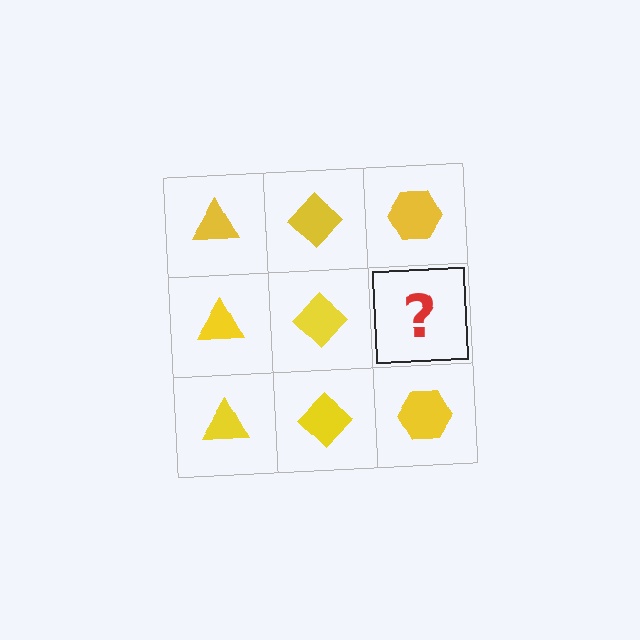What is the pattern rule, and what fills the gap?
The rule is that each column has a consistent shape. The gap should be filled with a yellow hexagon.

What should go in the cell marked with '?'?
The missing cell should contain a yellow hexagon.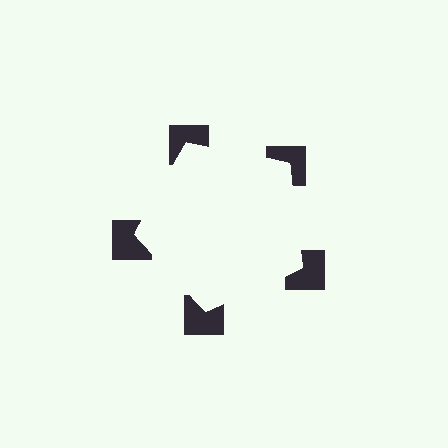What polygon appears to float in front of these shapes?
An illusory pentagon — its edges are inferred from the aligned wedge cuts in the notched squares, not physically drawn.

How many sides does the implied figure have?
5 sides.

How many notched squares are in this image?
There are 5 — one at each vertex of the illusory pentagon.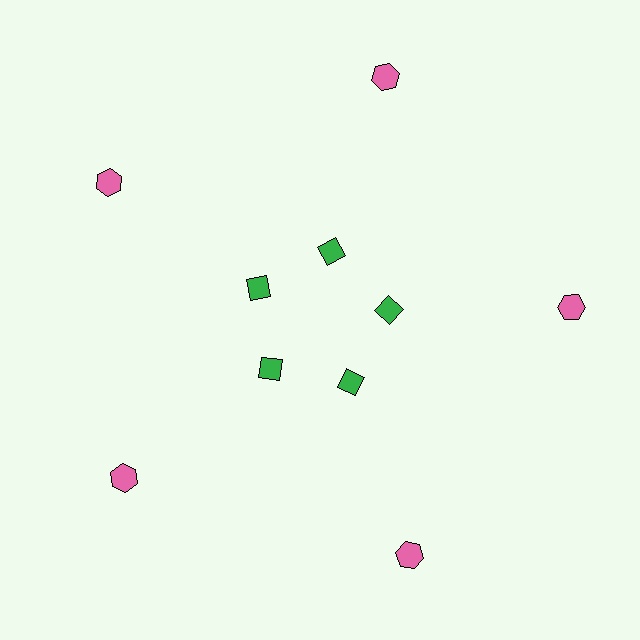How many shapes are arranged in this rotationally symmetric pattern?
There are 10 shapes, arranged in 5 groups of 2.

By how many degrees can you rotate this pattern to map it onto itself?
The pattern maps onto itself every 72 degrees of rotation.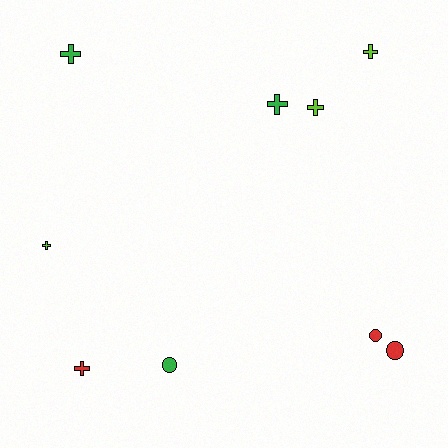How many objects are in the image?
There are 9 objects.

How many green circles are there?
There is 1 green circle.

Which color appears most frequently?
Lime, with 3 objects.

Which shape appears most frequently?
Cross, with 6 objects.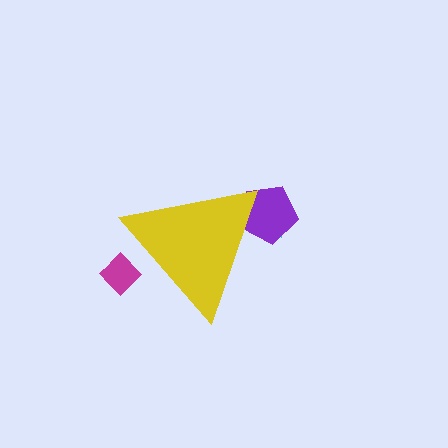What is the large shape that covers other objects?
A yellow triangle.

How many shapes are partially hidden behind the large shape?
3 shapes are partially hidden.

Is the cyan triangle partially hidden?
Yes, the cyan triangle is partially hidden behind the yellow triangle.